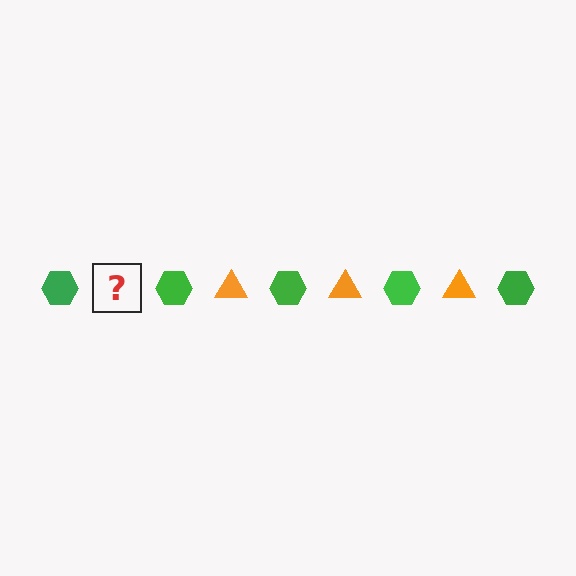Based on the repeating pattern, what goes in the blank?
The blank should be an orange triangle.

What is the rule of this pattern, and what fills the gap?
The rule is that the pattern alternates between green hexagon and orange triangle. The gap should be filled with an orange triangle.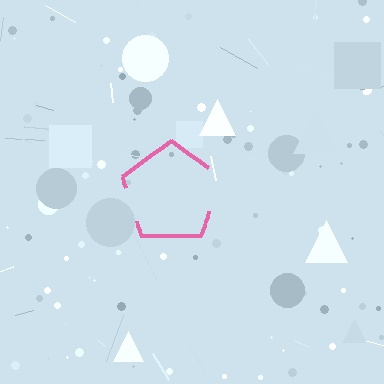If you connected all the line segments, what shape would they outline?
They would outline a pentagon.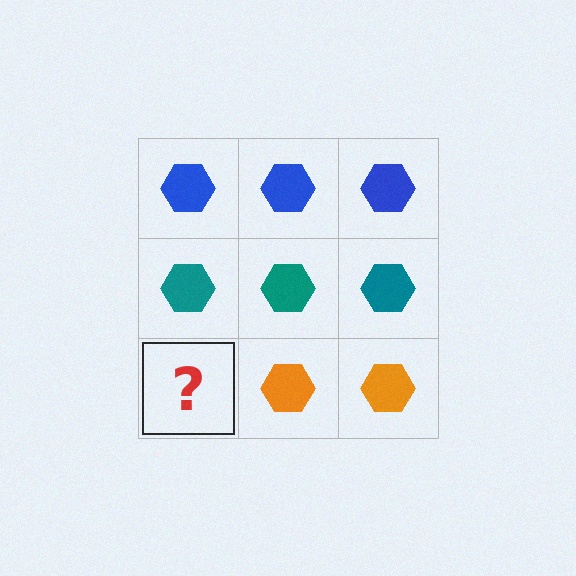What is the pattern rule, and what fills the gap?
The rule is that each row has a consistent color. The gap should be filled with an orange hexagon.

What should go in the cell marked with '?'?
The missing cell should contain an orange hexagon.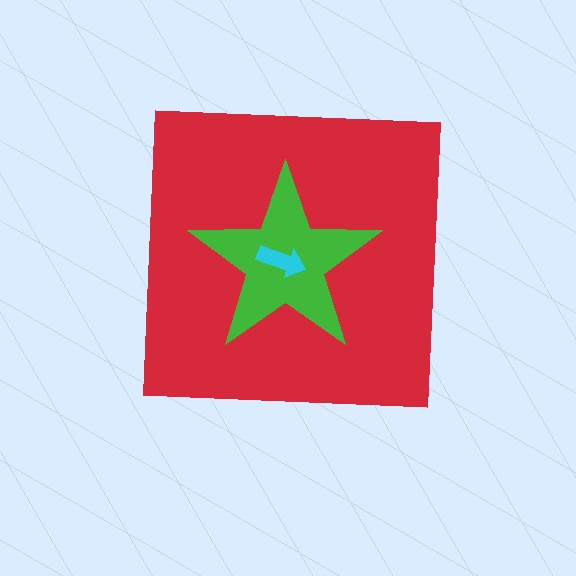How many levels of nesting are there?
3.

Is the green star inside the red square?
Yes.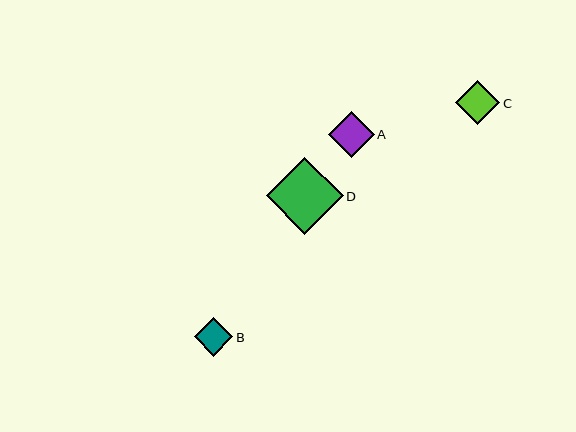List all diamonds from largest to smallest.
From largest to smallest: D, A, C, B.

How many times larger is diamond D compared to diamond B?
Diamond D is approximately 2.0 times the size of diamond B.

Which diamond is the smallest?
Diamond B is the smallest with a size of approximately 38 pixels.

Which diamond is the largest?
Diamond D is the largest with a size of approximately 77 pixels.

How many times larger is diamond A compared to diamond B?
Diamond A is approximately 1.2 times the size of diamond B.